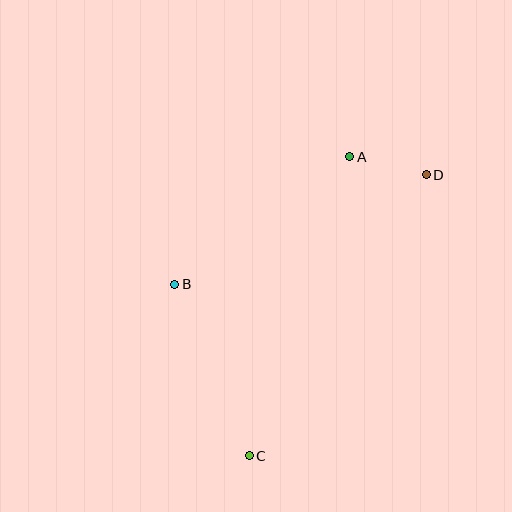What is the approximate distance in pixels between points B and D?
The distance between B and D is approximately 274 pixels.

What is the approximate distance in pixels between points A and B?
The distance between A and B is approximately 216 pixels.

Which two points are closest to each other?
Points A and D are closest to each other.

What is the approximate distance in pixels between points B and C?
The distance between B and C is approximately 187 pixels.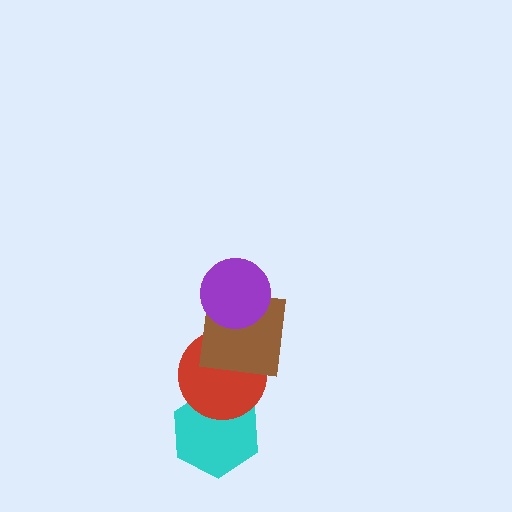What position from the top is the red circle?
The red circle is 3rd from the top.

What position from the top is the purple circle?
The purple circle is 1st from the top.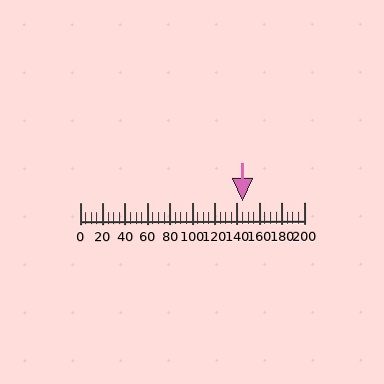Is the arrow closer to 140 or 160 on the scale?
The arrow is closer to 140.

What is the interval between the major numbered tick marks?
The major tick marks are spaced 20 units apart.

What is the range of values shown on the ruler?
The ruler shows values from 0 to 200.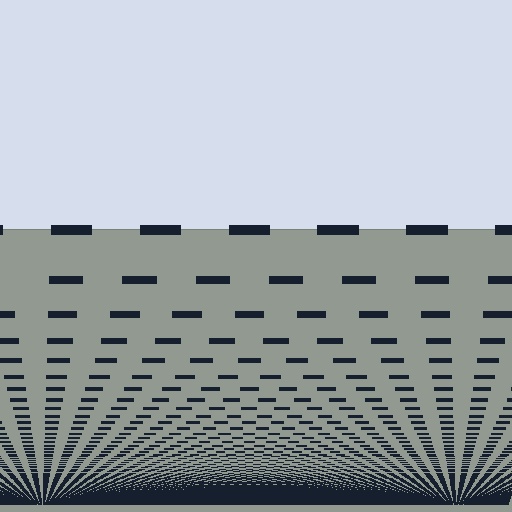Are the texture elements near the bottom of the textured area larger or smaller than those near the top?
Smaller. The gradient is inverted — elements near the bottom are smaller and denser.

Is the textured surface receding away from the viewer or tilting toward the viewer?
The surface appears to tilt toward the viewer. Texture elements get larger and sparser toward the top.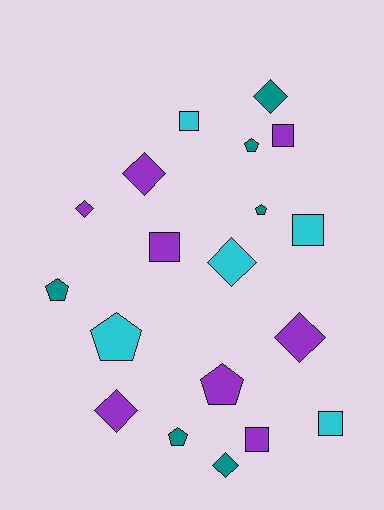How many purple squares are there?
There are 3 purple squares.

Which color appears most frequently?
Purple, with 8 objects.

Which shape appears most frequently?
Diamond, with 7 objects.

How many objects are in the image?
There are 19 objects.